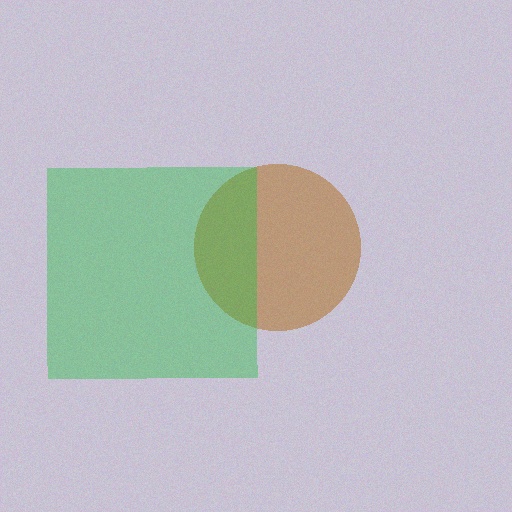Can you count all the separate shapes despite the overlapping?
Yes, there are 2 separate shapes.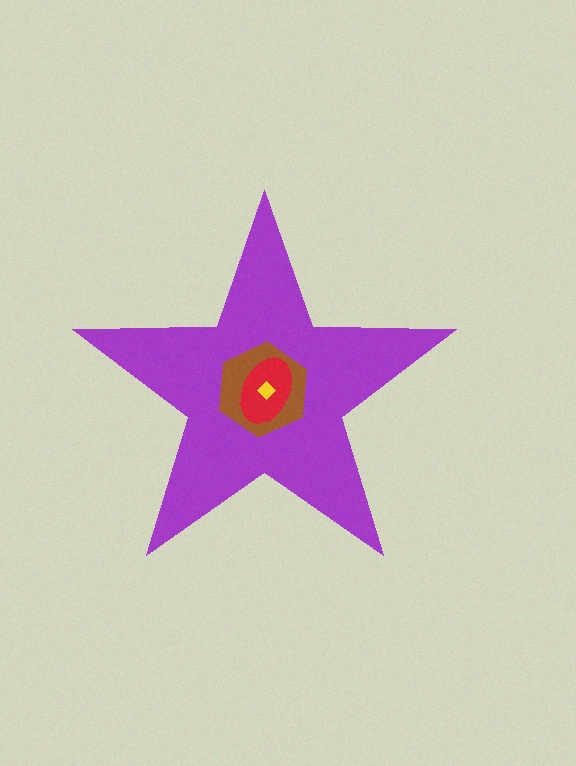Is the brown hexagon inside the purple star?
Yes.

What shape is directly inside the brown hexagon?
The red ellipse.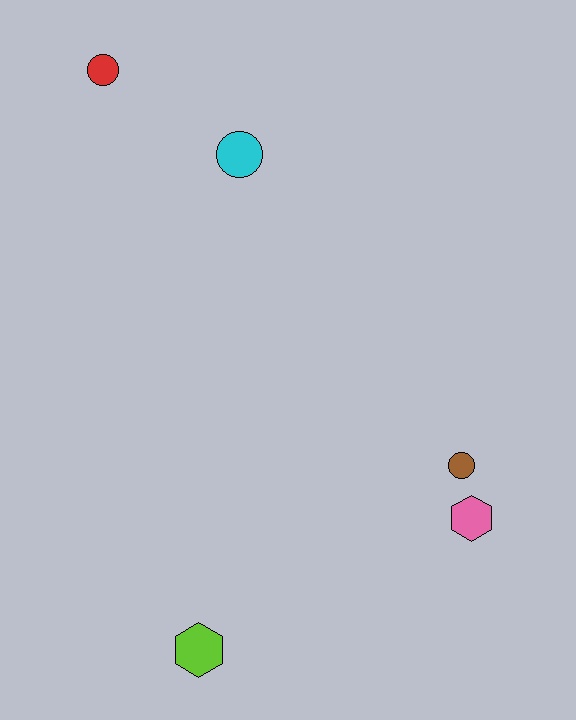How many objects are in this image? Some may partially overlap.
There are 5 objects.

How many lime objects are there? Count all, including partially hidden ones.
There is 1 lime object.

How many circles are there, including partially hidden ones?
There are 3 circles.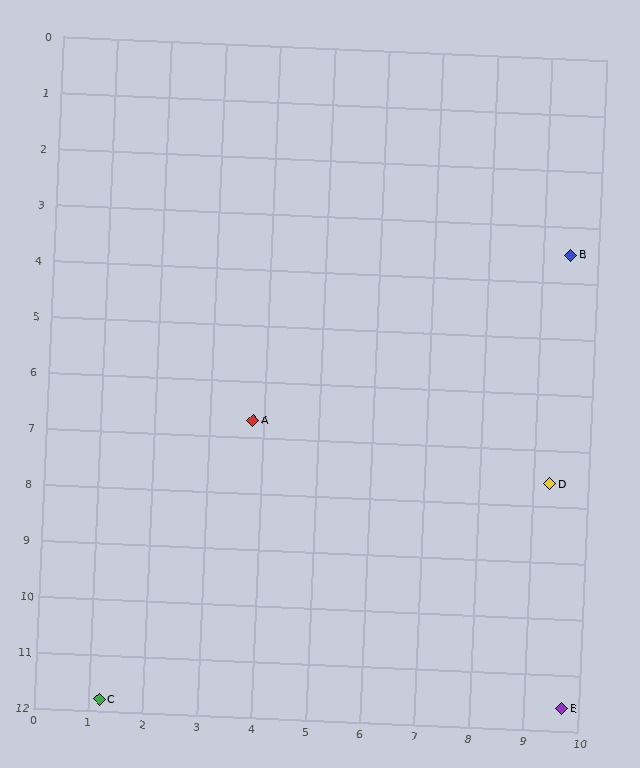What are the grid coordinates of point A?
Point A is at approximately (3.8, 6.7).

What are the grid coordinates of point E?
Point E is at approximately (9.7, 11.6).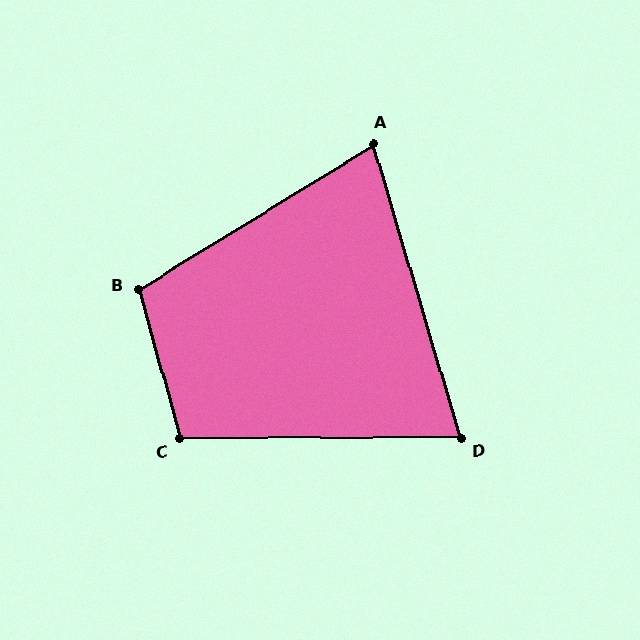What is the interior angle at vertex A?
Approximately 75 degrees (acute).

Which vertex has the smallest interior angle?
D, at approximately 74 degrees.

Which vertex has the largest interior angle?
B, at approximately 106 degrees.